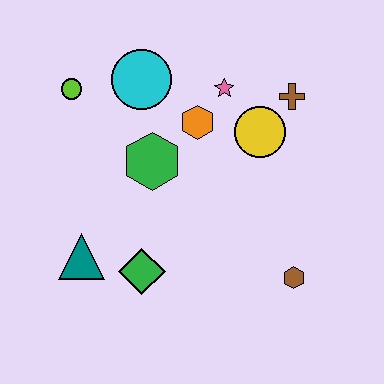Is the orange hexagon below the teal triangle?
No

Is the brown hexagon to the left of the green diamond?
No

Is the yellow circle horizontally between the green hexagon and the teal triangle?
No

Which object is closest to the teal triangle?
The green diamond is closest to the teal triangle.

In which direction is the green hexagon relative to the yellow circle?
The green hexagon is to the left of the yellow circle.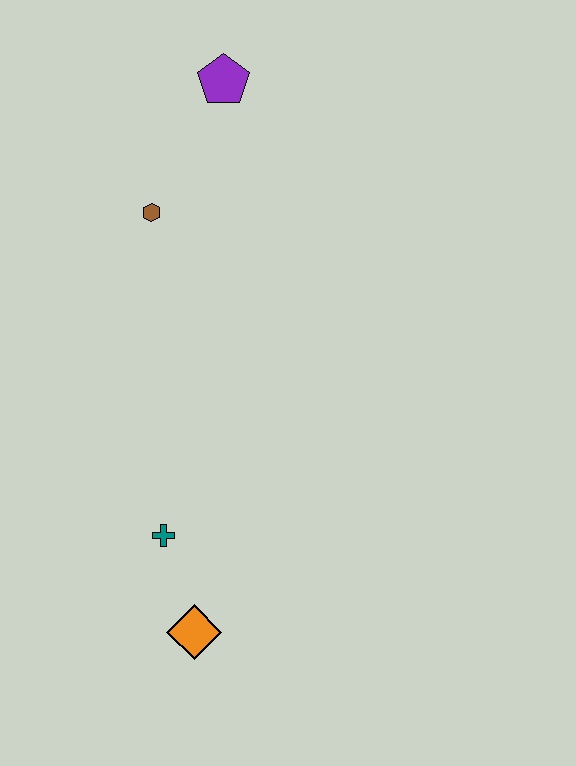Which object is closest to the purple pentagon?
The brown hexagon is closest to the purple pentagon.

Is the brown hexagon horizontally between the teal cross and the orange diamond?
No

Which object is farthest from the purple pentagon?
The orange diamond is farthest from the purple pentagon.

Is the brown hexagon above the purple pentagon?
No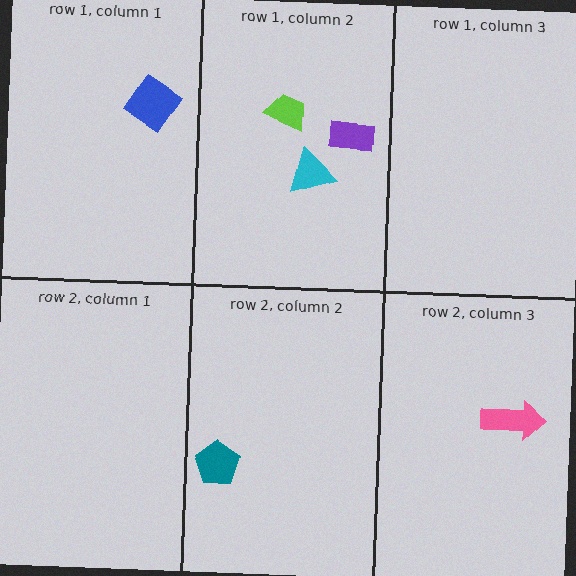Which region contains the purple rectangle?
The row 1, column 2 region.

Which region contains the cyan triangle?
The row 1, column 2 region.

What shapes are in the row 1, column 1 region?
The blue diamond.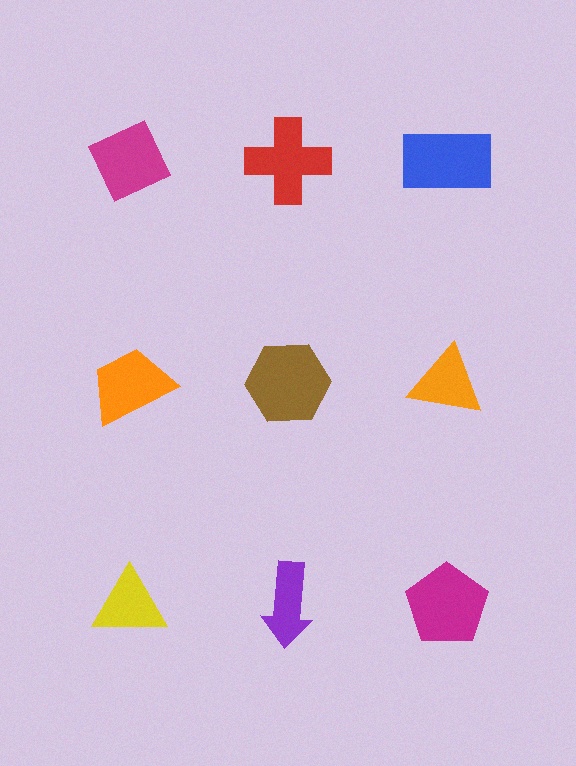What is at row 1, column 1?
A magenta diamond.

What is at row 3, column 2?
A purple arrow.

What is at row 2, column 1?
An orange trapezoid.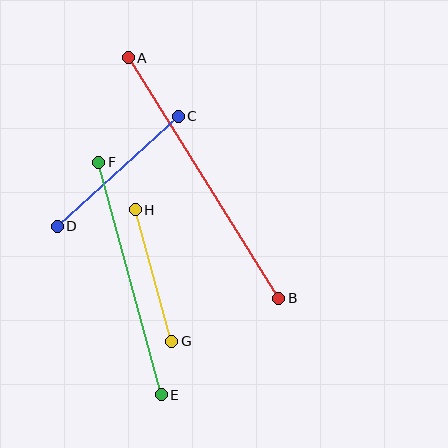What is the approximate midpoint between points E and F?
The midpoint is at approximately (130, 278) pixels.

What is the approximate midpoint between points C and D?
The midpoint is at approximately (118, 171) pixels.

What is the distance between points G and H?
The distance is approximately 137 pixels.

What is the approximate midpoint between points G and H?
The midpoint is at approximately (153, 276) pixels.